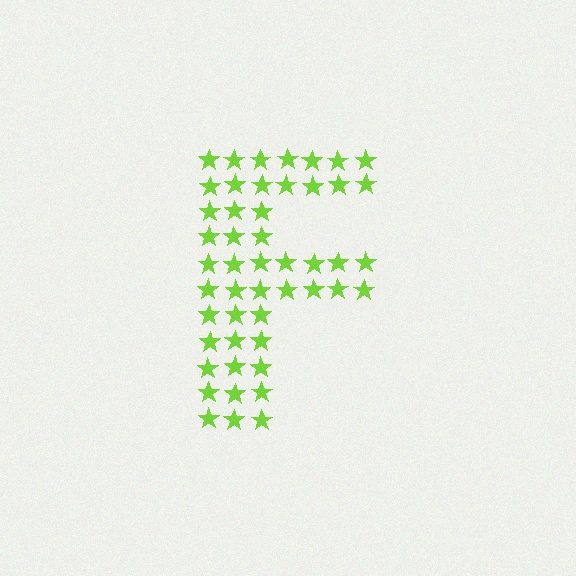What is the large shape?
The large shape is the letter F.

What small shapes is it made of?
It is made of small stars.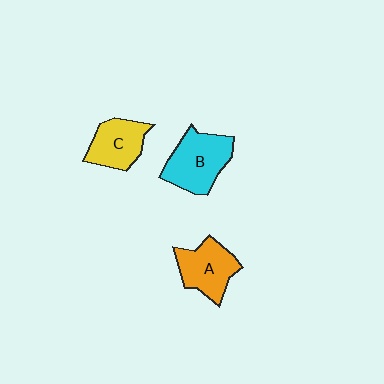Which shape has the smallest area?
Shape C (yellow).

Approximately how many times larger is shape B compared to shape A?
Approximately 1.2 times.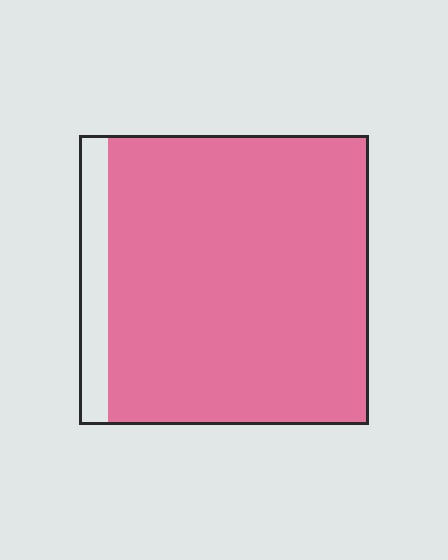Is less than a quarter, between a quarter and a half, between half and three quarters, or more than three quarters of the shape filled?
More than three quarters.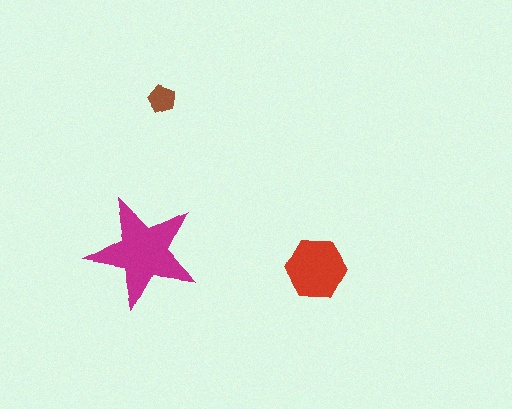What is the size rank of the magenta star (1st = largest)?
1st.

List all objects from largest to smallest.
The magenta star, the red hexagon, the brown pentagon.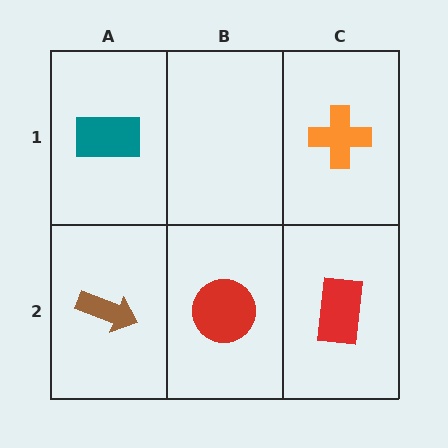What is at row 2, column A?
A brown arrow.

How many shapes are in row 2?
3 shapes.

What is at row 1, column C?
An orange cross.